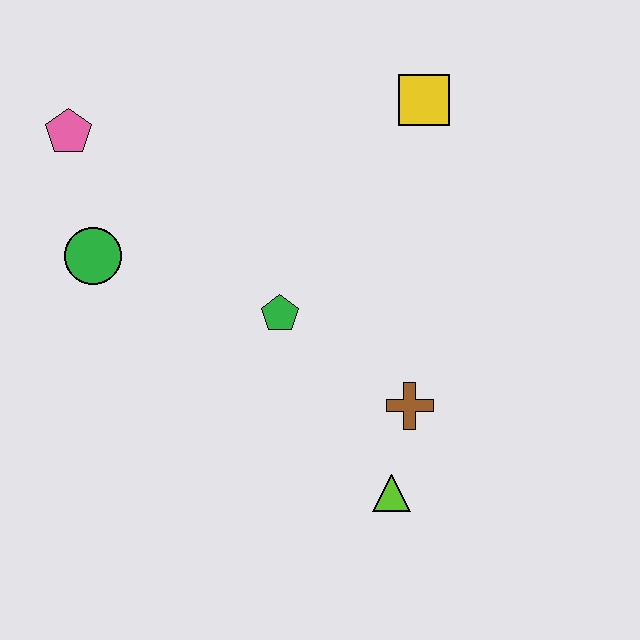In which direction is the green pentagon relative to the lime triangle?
The green pentagon is above the lime triangle.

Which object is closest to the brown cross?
The lime triangle is closest to the brown cross.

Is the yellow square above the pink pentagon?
Yes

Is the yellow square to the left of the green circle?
No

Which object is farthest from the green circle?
The lime triangle is farthest from the green circle.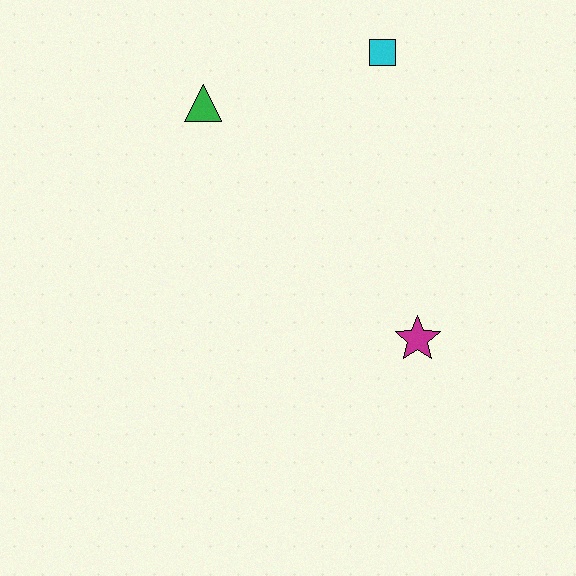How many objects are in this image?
There are 3 objects.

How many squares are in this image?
There is 1 square.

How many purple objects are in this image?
There are no purple objects.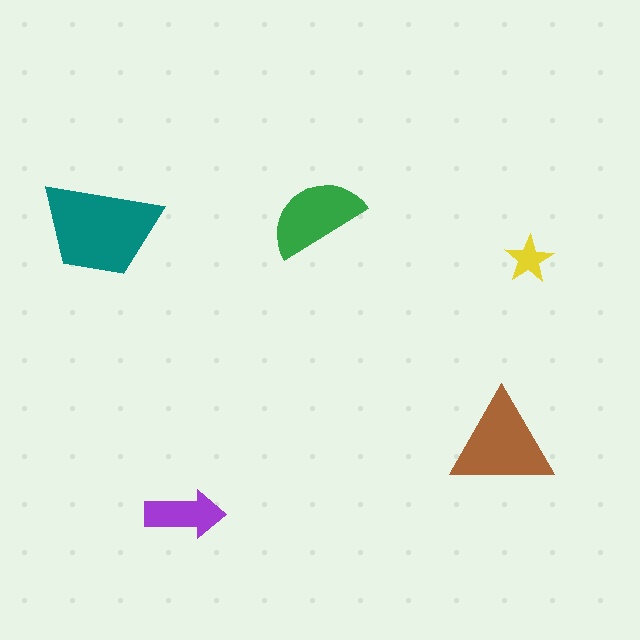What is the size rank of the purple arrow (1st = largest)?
4th.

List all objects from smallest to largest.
The yellow star, the purple arrow, the green semicircle, the brown triangle, the teal trapezoid.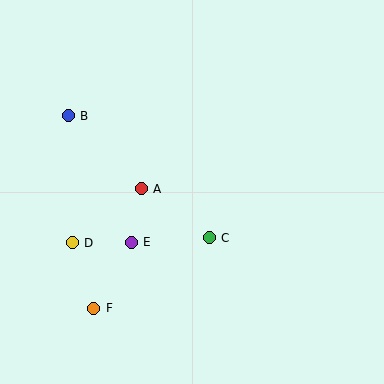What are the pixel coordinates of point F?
Point F is at (94, 308).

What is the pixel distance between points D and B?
The distance between D and B is 127 pixels.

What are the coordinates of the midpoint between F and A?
The midpoint between F and A is at (118, 248).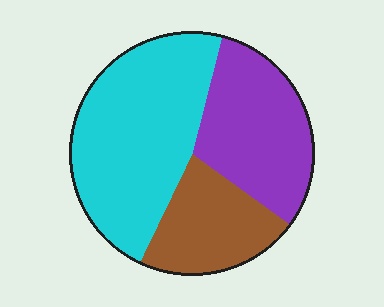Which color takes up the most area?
Cyan, at roughly 45%.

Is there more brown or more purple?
Purple.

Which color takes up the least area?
Brown, at roughly 20%.